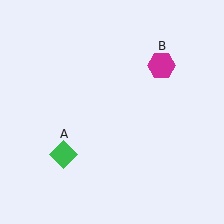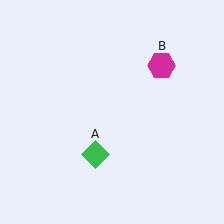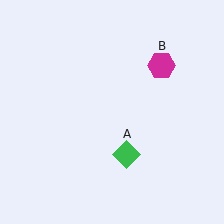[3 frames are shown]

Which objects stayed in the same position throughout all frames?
Magenta hexagon (object B) remained stationary.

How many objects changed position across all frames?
1 object changed position: green diamond (object A).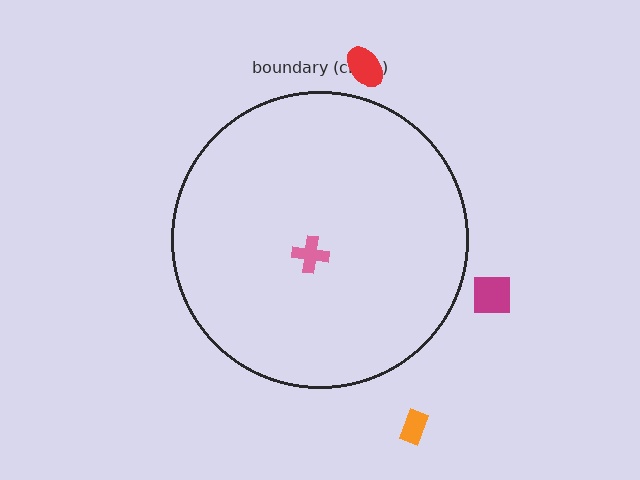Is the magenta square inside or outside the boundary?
Outside.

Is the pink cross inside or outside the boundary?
Inside.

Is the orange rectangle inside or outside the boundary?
Outside.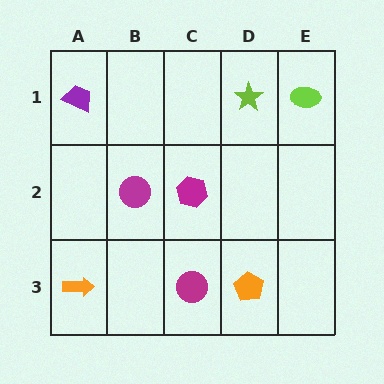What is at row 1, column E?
A lime ellipse.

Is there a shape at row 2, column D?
No, that cell is empty.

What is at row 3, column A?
An orange arrow.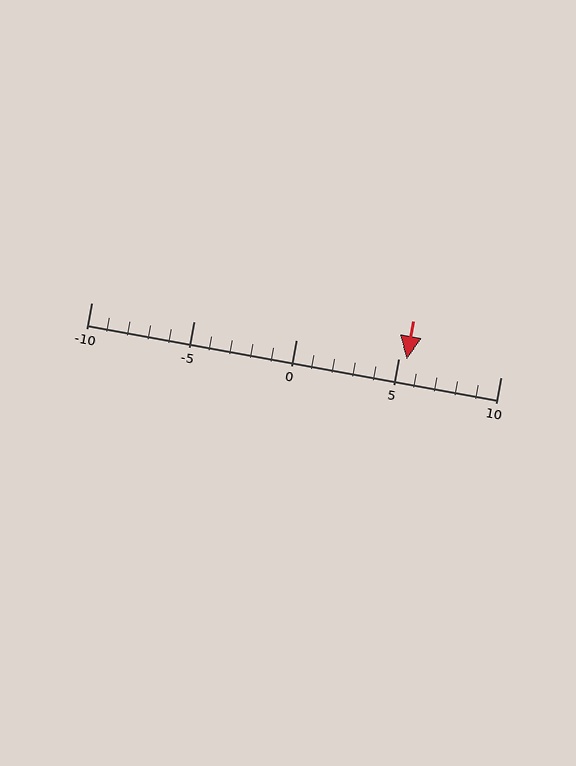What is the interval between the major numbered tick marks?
The major tick marks are spaced 5 units apart.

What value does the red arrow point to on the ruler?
The red arrow points to approximately 5.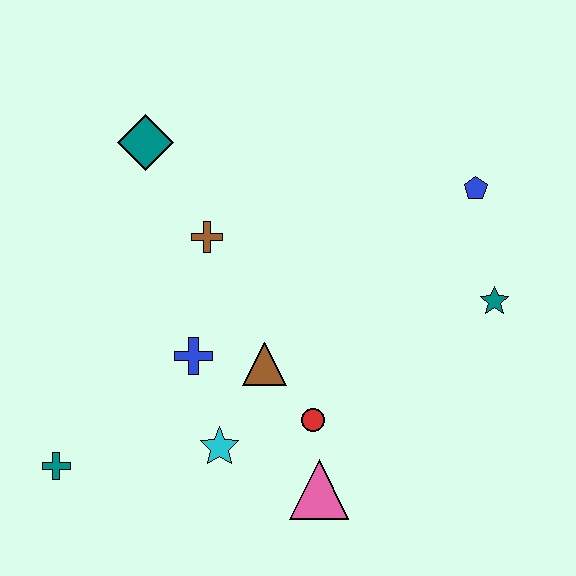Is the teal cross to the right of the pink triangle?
No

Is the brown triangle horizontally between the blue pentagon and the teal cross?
Yes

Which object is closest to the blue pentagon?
The teal star is closest to the blue pentagon.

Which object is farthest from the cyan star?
The blue pentagon is farthest from the cyan star.